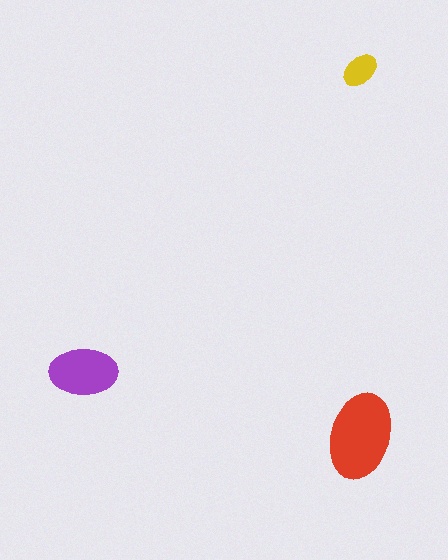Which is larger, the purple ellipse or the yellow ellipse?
The purple one.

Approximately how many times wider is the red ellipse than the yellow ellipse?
About 2.5 times wider.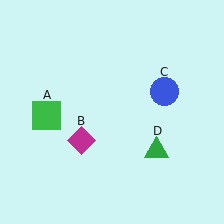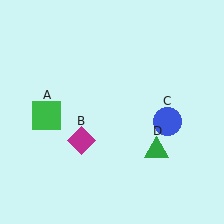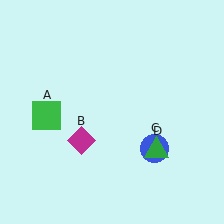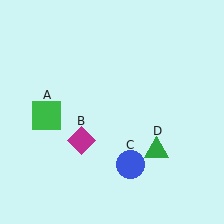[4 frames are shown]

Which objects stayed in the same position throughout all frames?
Green square (object A) and magenta diamond (object B) and green triangle (object D) remained stationary.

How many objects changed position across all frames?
1 object changed position: blue circle (object C).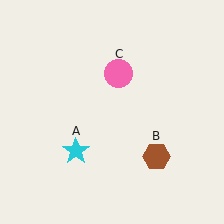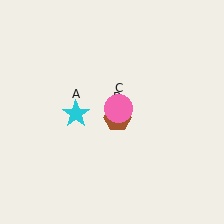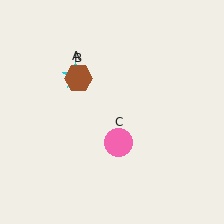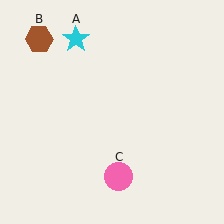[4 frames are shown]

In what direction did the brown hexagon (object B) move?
The brown hexagon (object B) moved up and to the left.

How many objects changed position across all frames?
3 objects changed position: cyan star (object A), brown hexagon (object B), pink circle (object C).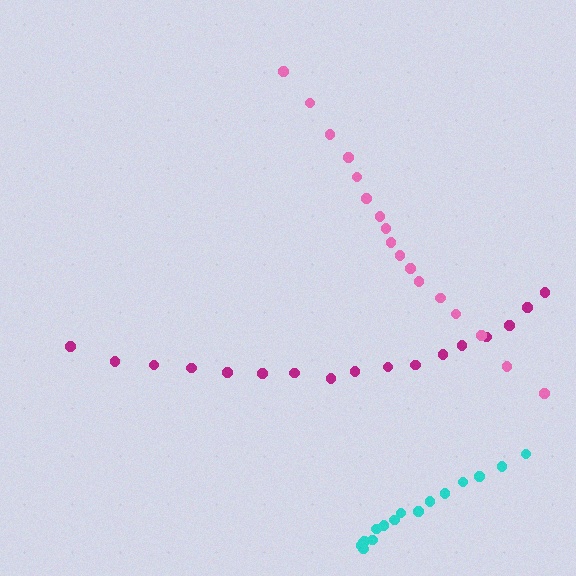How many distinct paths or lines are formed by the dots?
There are 3 distinct paths.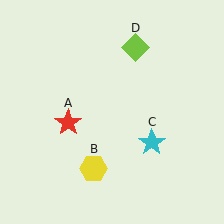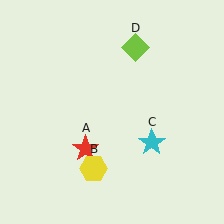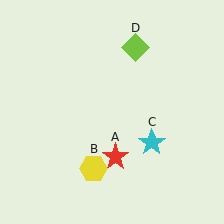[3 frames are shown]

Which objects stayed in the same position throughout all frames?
Yellow hexagon (object B) and cyan star (object C) and lime diamond (object D) remained stationary.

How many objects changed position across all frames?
1 object changed position: red star (object A).